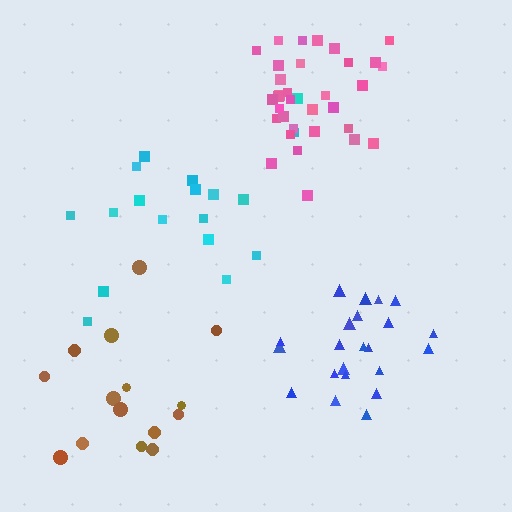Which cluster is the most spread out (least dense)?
Brown.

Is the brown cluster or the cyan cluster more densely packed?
Cyan.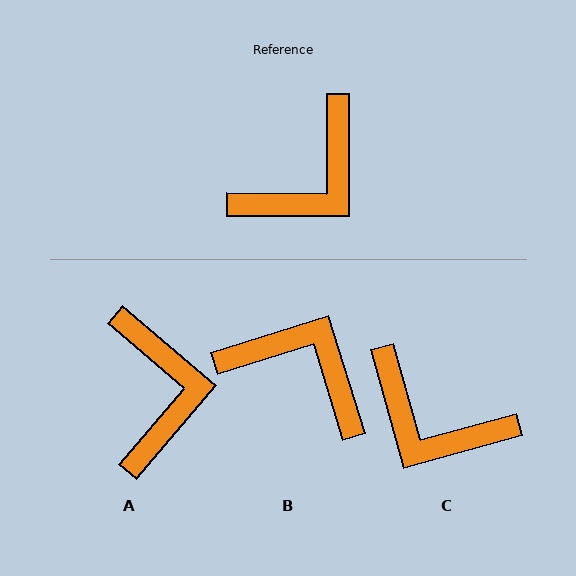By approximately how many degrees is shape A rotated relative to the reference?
Approximately 50 degrees counter-clockwise.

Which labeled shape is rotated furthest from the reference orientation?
B, about 108 degrees away.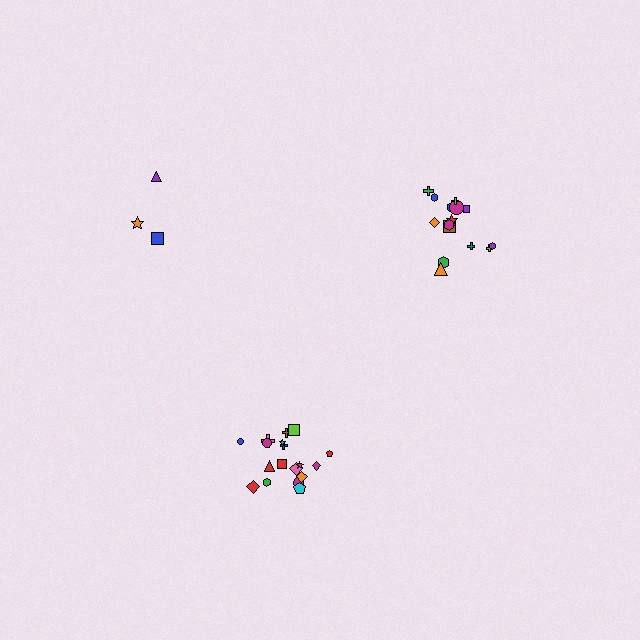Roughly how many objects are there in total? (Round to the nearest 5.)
Roughly 35 objects in total.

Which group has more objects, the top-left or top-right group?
The top-right group.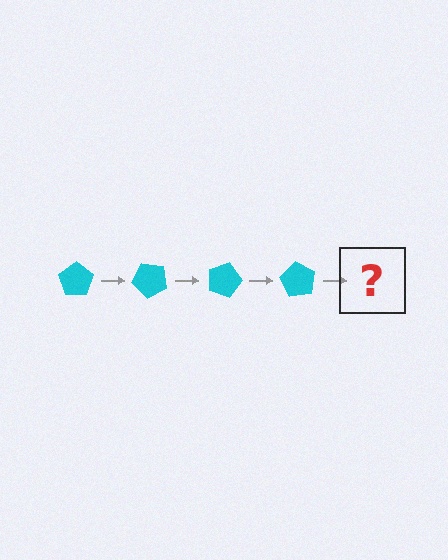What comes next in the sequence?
The next element should be a cyan pentagon rotated 180 degrees.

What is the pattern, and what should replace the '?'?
The pattern is that the pentagon rotates 45 degrees each step. The '?' should be a cyan pentagon rotated 180 degrees.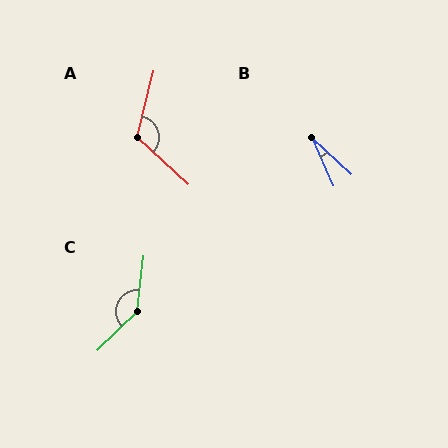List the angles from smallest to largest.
B (23°), A (118°), C (141°).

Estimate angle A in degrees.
Approximately 118 degrees.